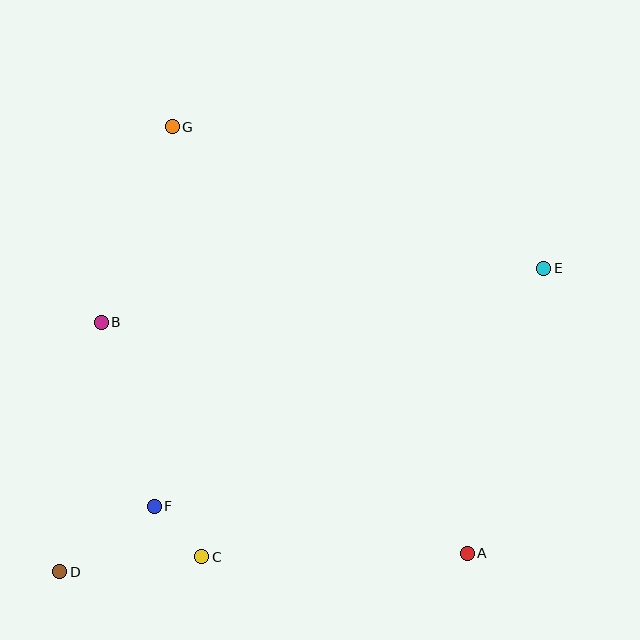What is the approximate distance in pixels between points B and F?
The distance between B and F is approximately 192 pixels.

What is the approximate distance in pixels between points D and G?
The distance between D and G is approximately 459 pixels.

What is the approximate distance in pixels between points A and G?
The distance between A and G is approximately 518 pixels.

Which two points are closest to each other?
Points C and F are closest to each other.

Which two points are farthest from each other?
Points D and E are farthest from each other.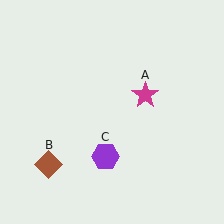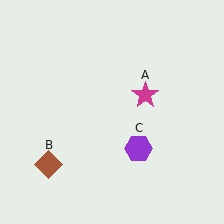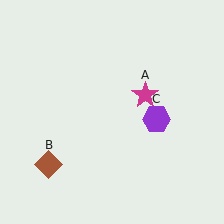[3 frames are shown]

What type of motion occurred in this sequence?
The purple hexagon (object C) rotated counterclockwise around the center of the scene.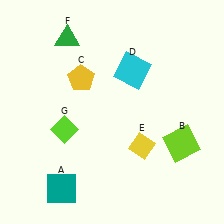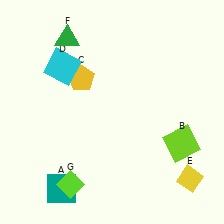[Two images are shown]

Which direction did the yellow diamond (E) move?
The yellow diamond (E) moved right.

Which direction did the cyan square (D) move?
The cyan square (D) moved left.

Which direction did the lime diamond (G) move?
The lime diamond (G) moved down.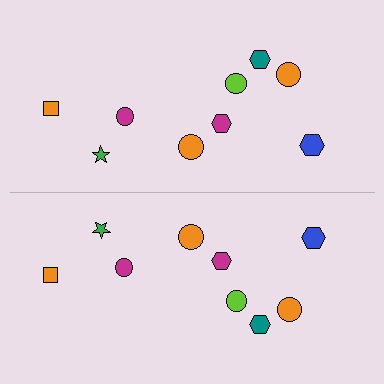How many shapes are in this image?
There are 18 shapes in this image.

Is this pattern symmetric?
Yes, this pattern has bilateral (reflection) symmetry.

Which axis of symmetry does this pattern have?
The pattern has a horizontal axis of symmetry running through the center of the image.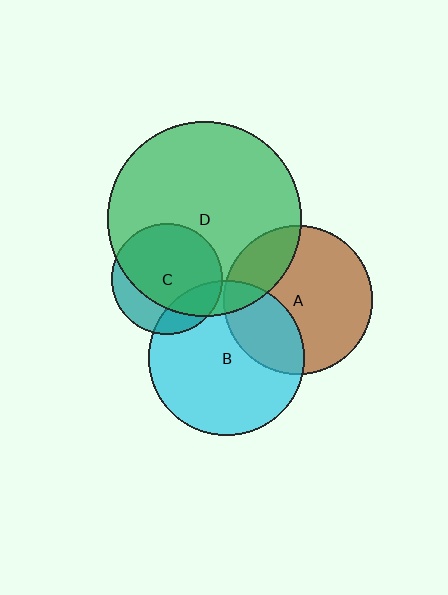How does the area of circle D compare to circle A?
Approximately 1.7 times.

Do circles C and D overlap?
Yes.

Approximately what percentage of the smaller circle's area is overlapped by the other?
Approximately 75%.